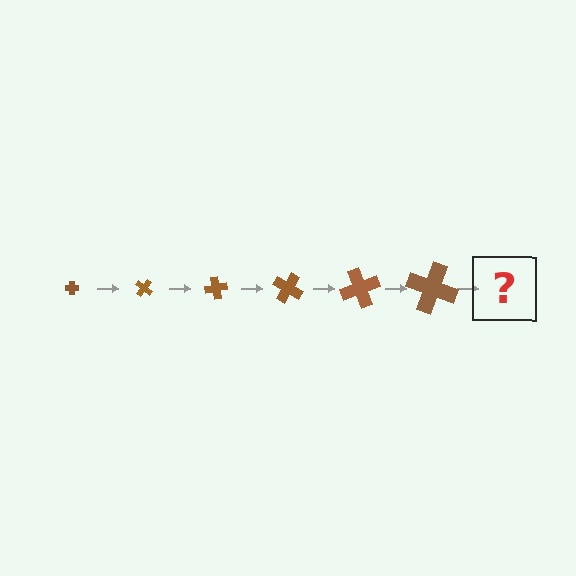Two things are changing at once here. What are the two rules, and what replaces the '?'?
The two rules are that the cross grows larger each step and it rotates 40 degrees each step. The '?' should be a cross, larger than the previous one and rotated 240 degrees from the start.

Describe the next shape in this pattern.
It should be a cross, larger than the previous one and rotated 240 degrees from the start.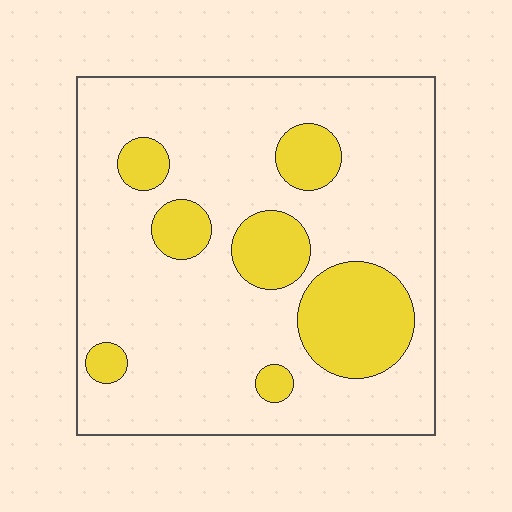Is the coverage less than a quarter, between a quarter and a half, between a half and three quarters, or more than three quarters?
Less than a quarter.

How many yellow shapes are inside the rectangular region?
7.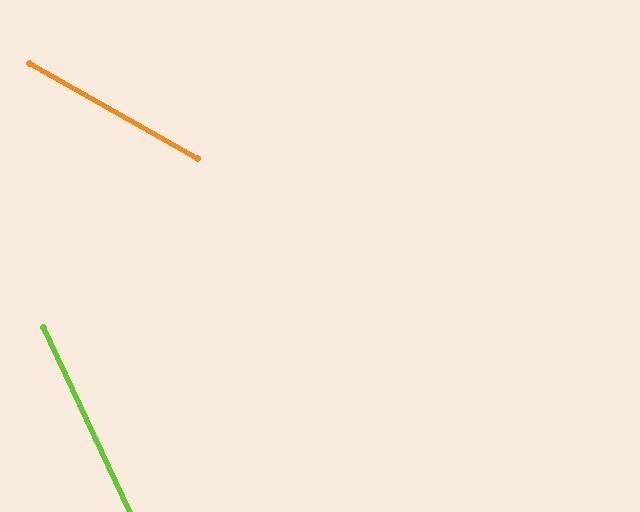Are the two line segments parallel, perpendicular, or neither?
Neither parallel nor perpendicular — they differ by about 35°.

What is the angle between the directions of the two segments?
Approximately 35 degrees.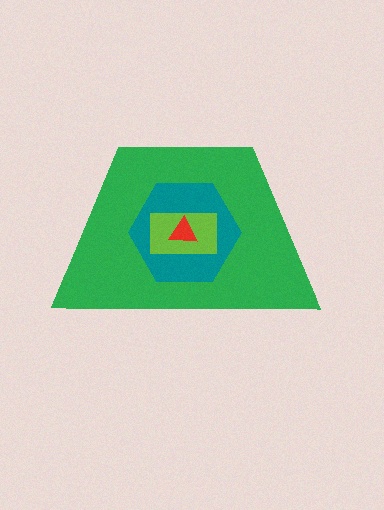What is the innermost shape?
The red triangle.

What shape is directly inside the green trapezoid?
The teal hexagon.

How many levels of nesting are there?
4.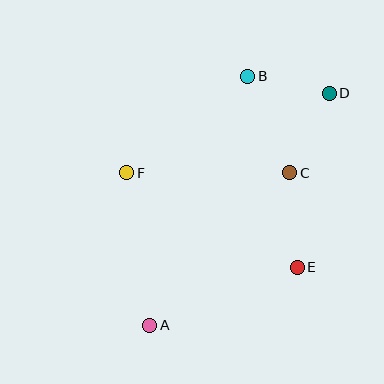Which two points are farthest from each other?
Points A and D are farthest from each other.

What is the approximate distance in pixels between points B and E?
The distance between B and E is approximately 197 pixels.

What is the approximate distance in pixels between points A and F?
The distance between A and F is approximately 154 pixels.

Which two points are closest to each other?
Points B and D are closest to each other.